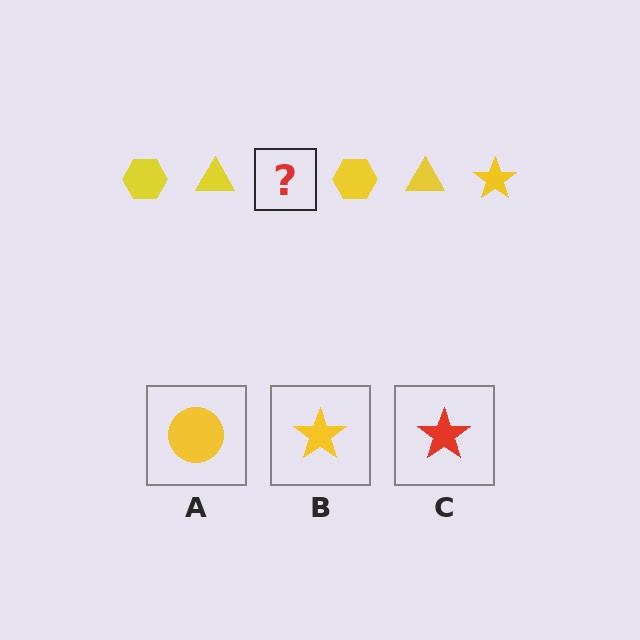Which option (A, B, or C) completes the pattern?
B.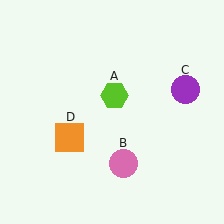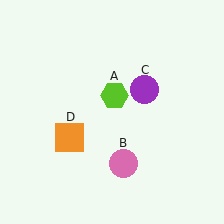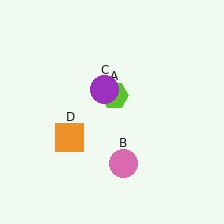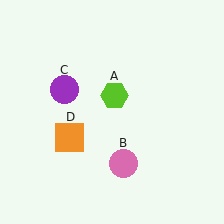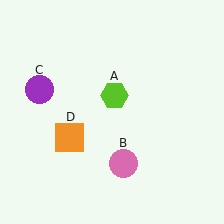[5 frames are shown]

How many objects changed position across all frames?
1 object changed position: purple circle (object C).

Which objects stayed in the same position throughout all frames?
Lime hexagon (object A) and pink circle (object B) and orange square (object D) remained stationary.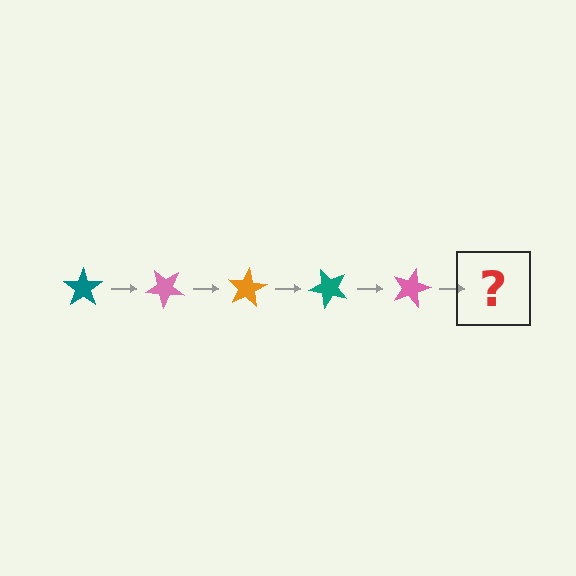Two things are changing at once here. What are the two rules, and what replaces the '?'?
The two rules are that it rotates 40 degrees each step and the color cycles through teal, pink, and orange. The '?' should be an orange star, rotated 200 degrees from the start.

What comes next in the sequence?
The next element should be an orange star, rotated 200 degrees from the start.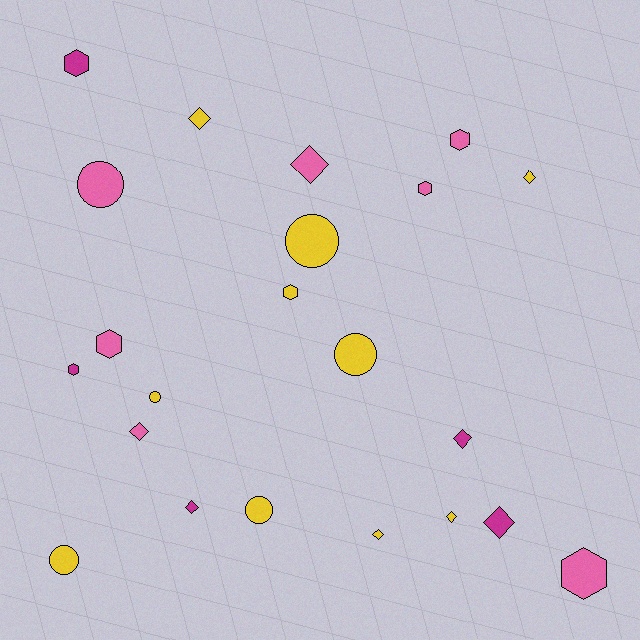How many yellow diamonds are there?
There are 4 yellow diamonds.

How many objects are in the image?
There are 22 objects.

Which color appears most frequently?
Yellow, with 10 objects.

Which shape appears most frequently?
Diamond, with 9 objects.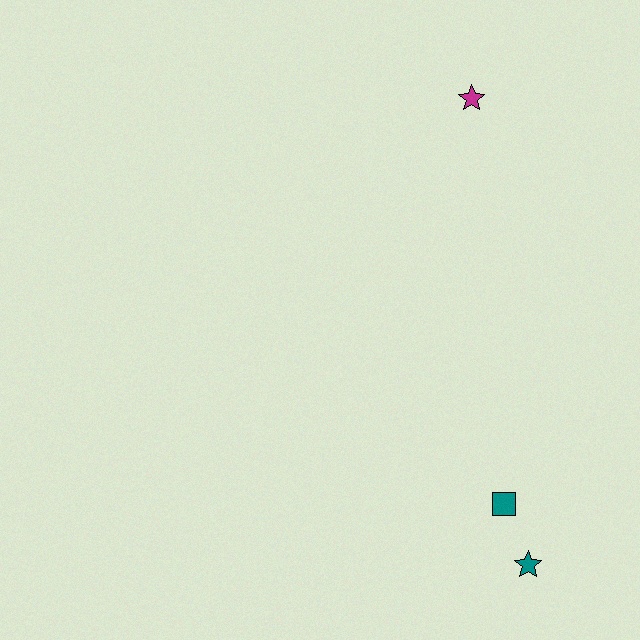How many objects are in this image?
There are 3 objects.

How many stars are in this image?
There are 2 stars.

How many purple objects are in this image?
There are no purple objects.